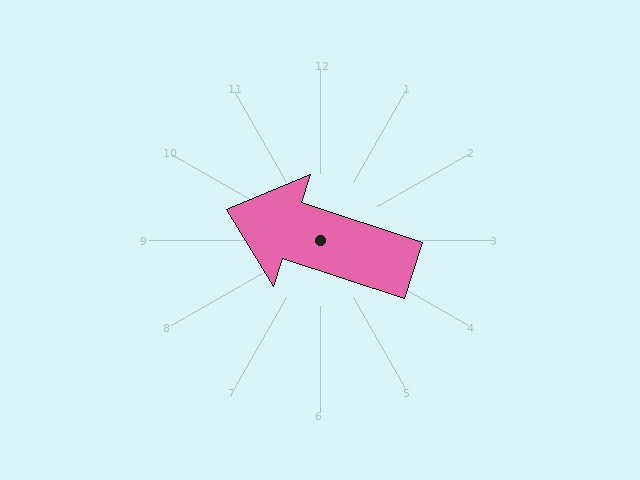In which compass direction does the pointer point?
West.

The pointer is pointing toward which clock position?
Roughly 10 o'clock.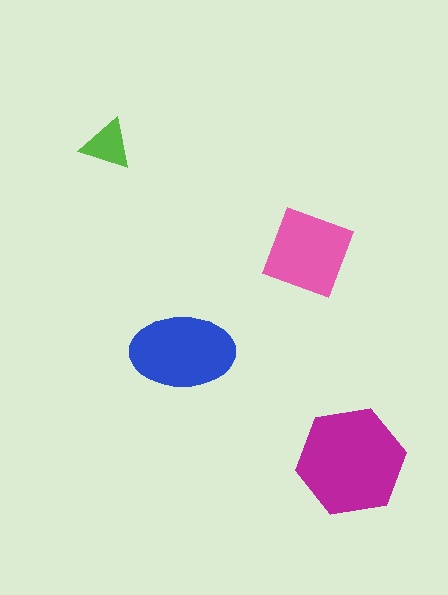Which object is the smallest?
The lime triangle.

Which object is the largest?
The magenta hexagon.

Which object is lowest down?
The magenta hexagon is bottommost.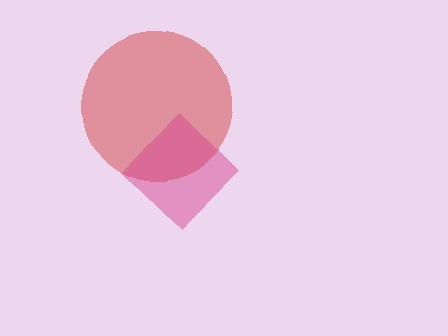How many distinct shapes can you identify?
There are 2 distinct shapes: a red circle, a magenta diamond.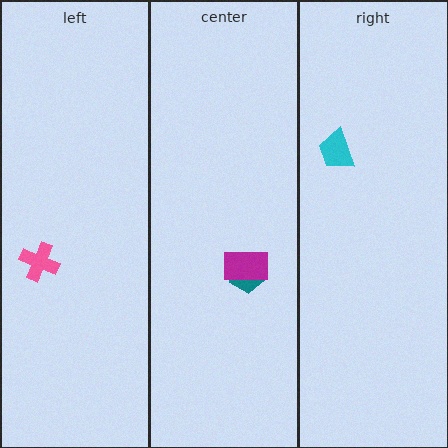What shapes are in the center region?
The teal pentagon, the magenta rectangle.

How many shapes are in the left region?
1.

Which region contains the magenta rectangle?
The center region.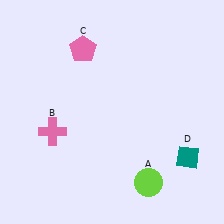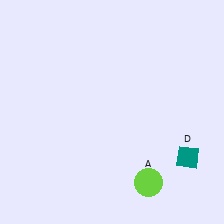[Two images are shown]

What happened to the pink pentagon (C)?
The pink pentagon (C) was removed in Image 2. It was in the top-left area of Image 1.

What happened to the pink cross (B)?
The pink cross (B) was removed in Image 2. It was in the bottom-left area of Image 1.